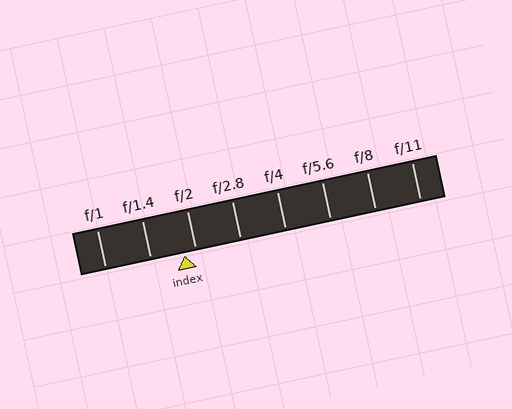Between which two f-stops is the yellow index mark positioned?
The index mark is between f/1.4 and f/2.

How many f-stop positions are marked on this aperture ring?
There are 8 f-stop positions marked.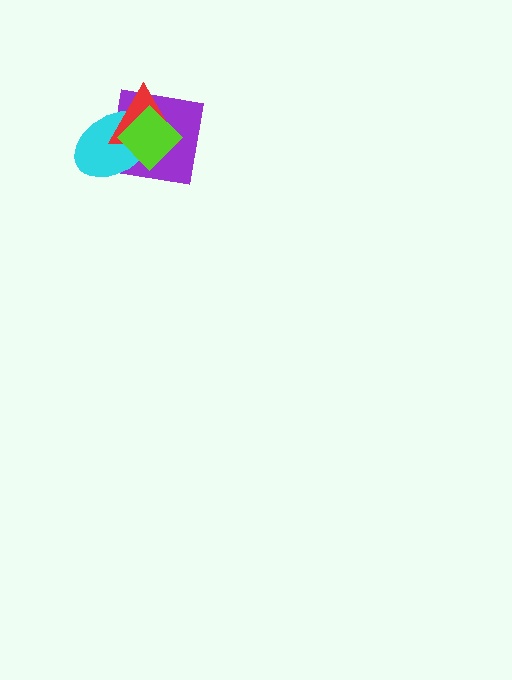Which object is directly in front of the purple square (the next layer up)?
The cyan ellipse is directly in front of the purple square.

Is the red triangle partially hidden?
Yes, it is partially covered by another shape.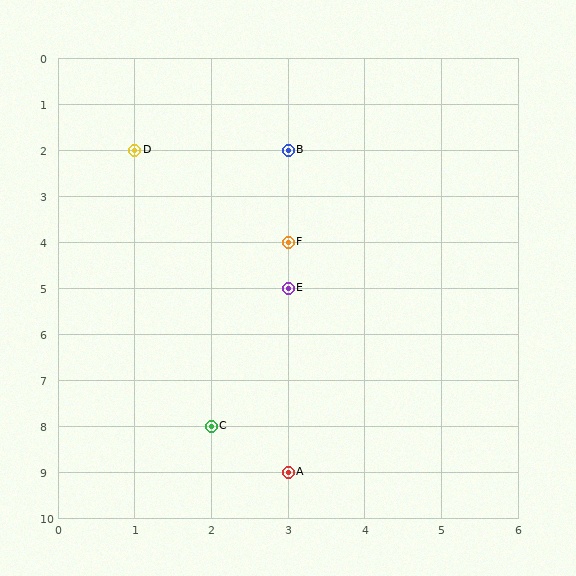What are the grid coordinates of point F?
Point F is at grid coordinates (3, 4).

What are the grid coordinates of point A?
Point A is at grid coordinates (3, 9).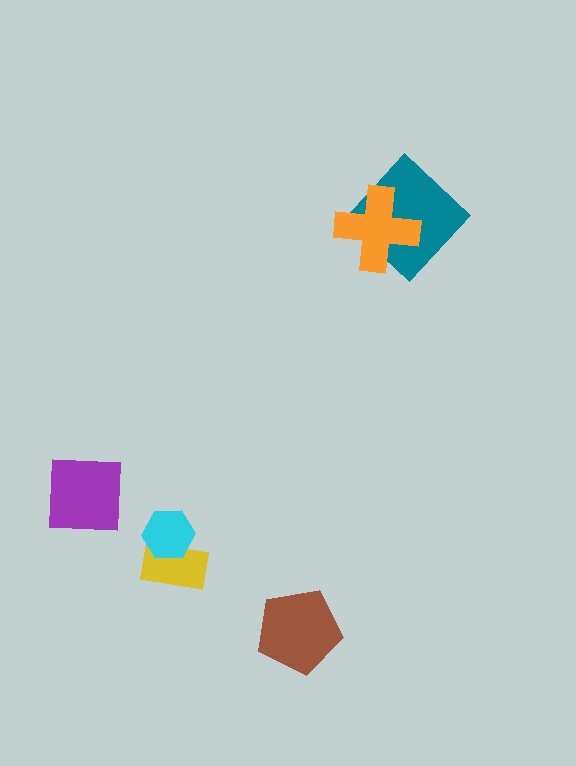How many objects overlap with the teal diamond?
1 object overlaps with the teal diamond.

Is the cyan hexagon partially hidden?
No, no other shape covers it.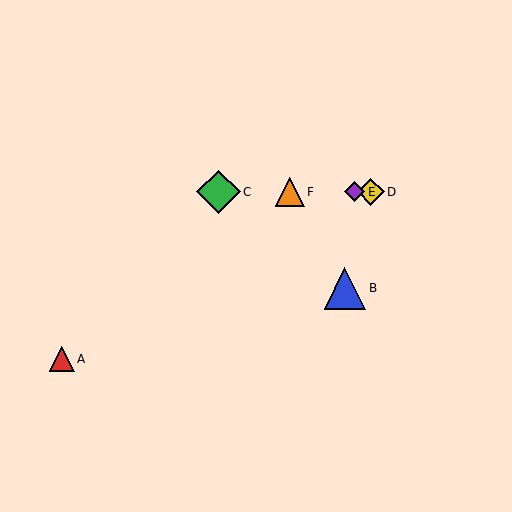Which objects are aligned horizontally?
Objects C, D, E, F are aligned horizontally.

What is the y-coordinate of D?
Object D is at y≈192.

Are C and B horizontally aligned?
No, C is at y≈192 and B is at y≈288.